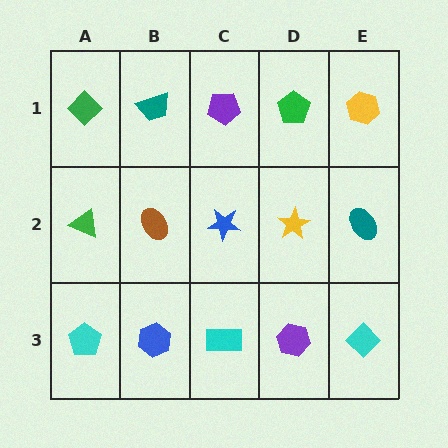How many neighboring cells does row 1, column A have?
2.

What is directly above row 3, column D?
A yellow star.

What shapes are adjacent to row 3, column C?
A blue star (row 2, column C), a blue hexagon (row 3, column B), a purple hexagon (row 3, column D).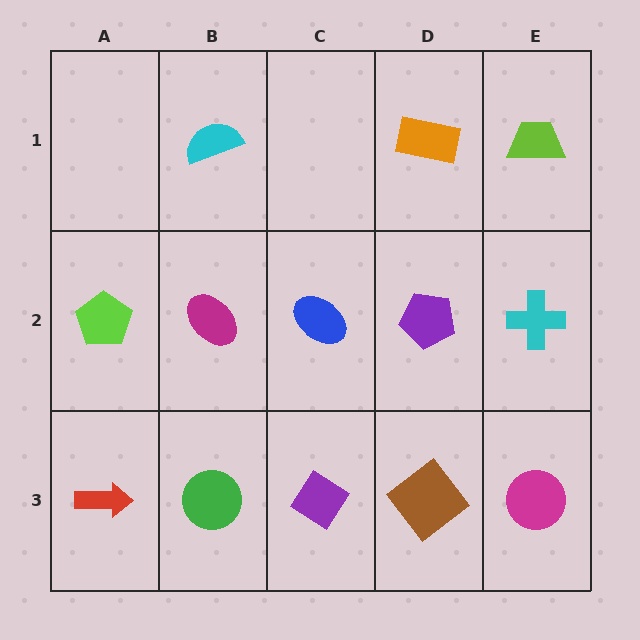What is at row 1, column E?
A lime trapezoid.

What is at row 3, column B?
A green circle.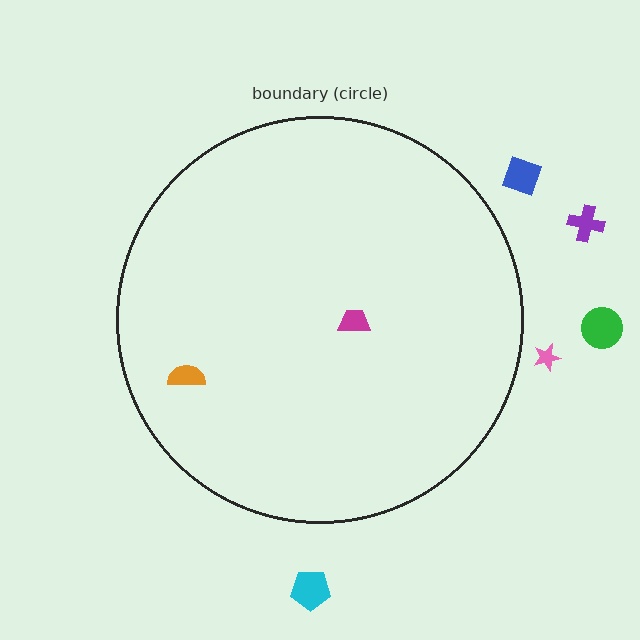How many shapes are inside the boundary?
2 inside, 5 outside.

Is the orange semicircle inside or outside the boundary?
Inside.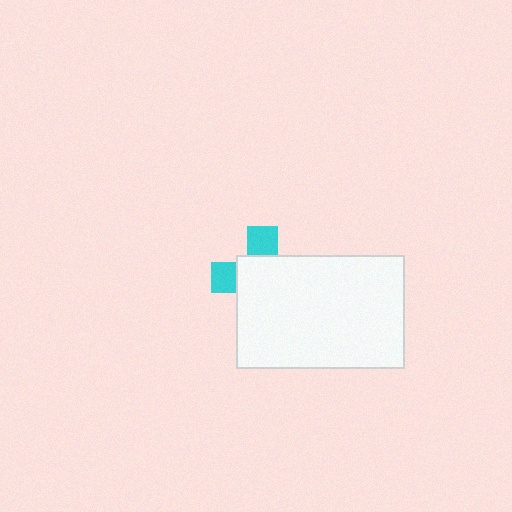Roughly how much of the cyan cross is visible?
A small part of it is visible (roughly 31%).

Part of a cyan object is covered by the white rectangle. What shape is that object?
It is a cross.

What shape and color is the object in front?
The object in front is a white rectangle.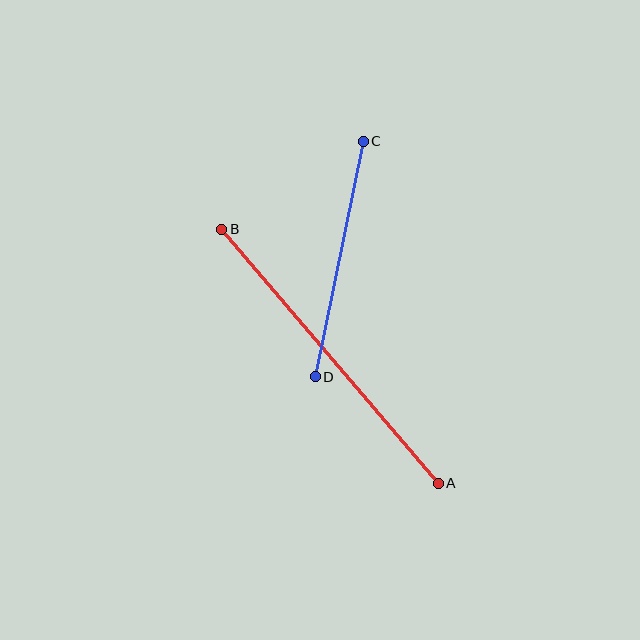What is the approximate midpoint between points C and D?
The midpoint is at approximately (339, 259) pixels.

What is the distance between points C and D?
The distance is approximately 241 pixels.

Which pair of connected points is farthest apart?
Points A and B are farthest apart.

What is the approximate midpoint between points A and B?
The midpoint is at approximately (330, 356) pixels.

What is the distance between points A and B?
The distance is approximately 334 pixels.